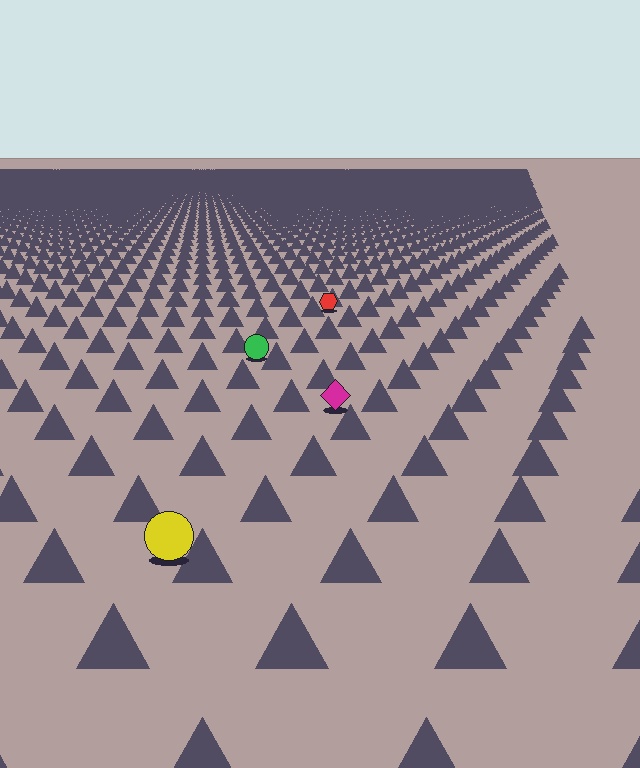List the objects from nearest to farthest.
From nearest to farthest: the yellow circle, the magenta diamond, the green circle, the red hexagon.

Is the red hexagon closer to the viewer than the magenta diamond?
No. The magenta diamond is closer — you can tell from the texture gradient: the ground texture is coarser near it.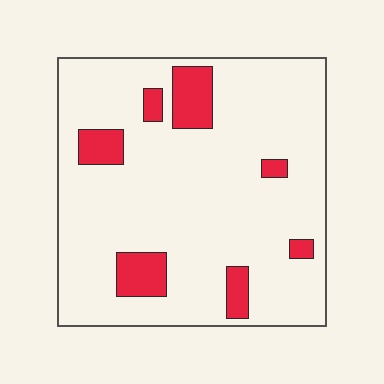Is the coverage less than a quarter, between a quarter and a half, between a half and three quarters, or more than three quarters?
Less than a quarter.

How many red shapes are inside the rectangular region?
7.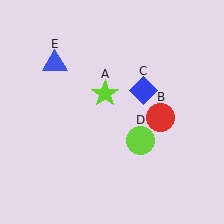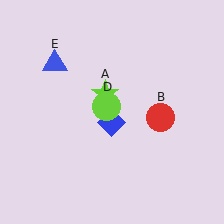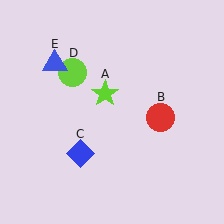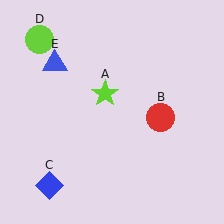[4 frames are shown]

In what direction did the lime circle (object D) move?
The lime circle (object D) moved up and to the left.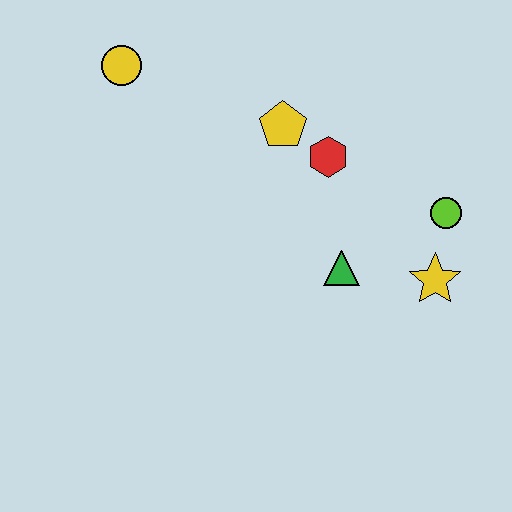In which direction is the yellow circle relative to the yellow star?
The yellow circle is to the left of the yellow star.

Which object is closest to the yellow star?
The lime circle is closest to the yellow star.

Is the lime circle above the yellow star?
Yes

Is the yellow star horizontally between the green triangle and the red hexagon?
No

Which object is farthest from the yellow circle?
The yellow star is farthest from the yellow circle.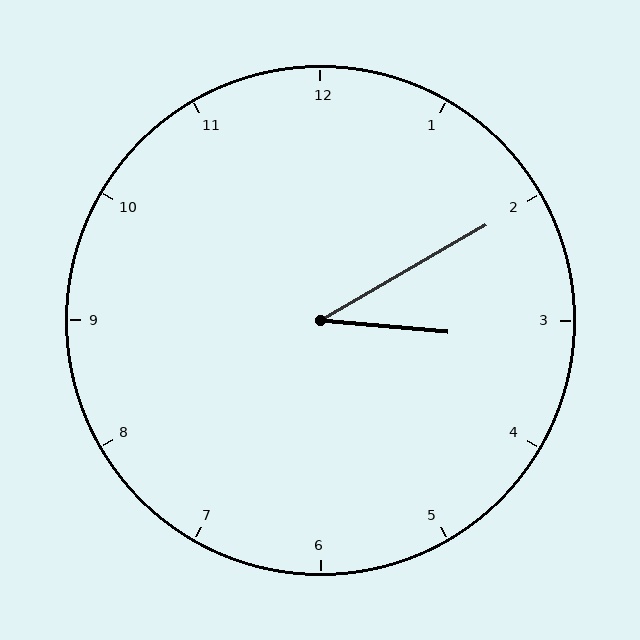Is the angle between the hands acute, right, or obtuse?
It is acute.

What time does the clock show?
3:10.